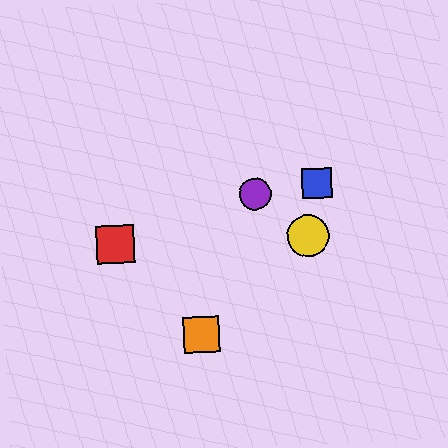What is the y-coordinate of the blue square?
The blue square is at y≈183.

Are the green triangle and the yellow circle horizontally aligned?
Yes, both are at y≈236.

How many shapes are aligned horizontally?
3 shapes (the red square, the green triangle, the yellow circle) are aligned horizontally.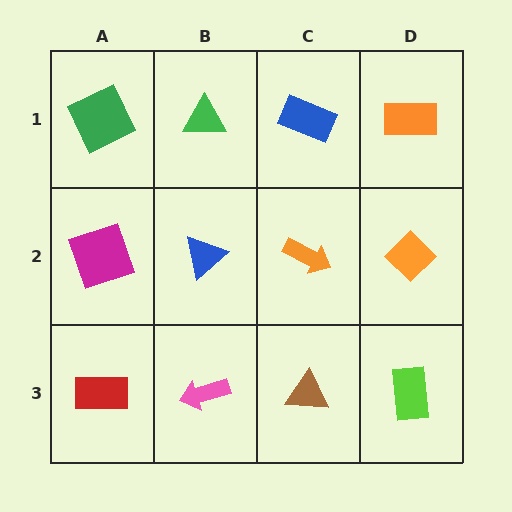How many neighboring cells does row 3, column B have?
3.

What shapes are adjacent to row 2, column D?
An orange rectangle (row 1, column D), a lime rectangle (row 3, column D), an orange arrow (row 2, column C).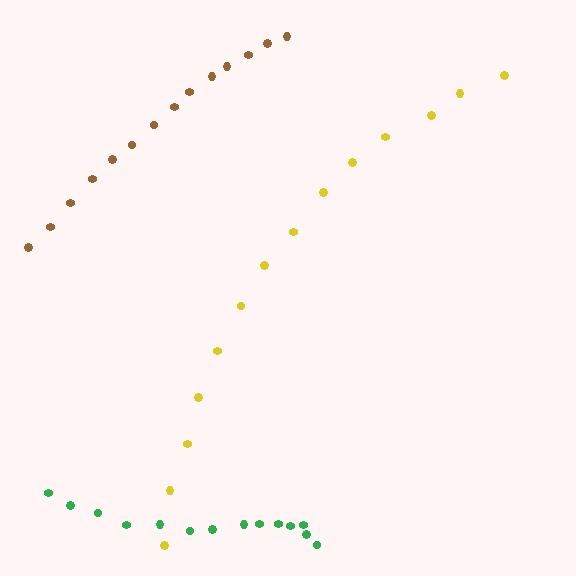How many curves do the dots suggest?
There are 3 distinct paths.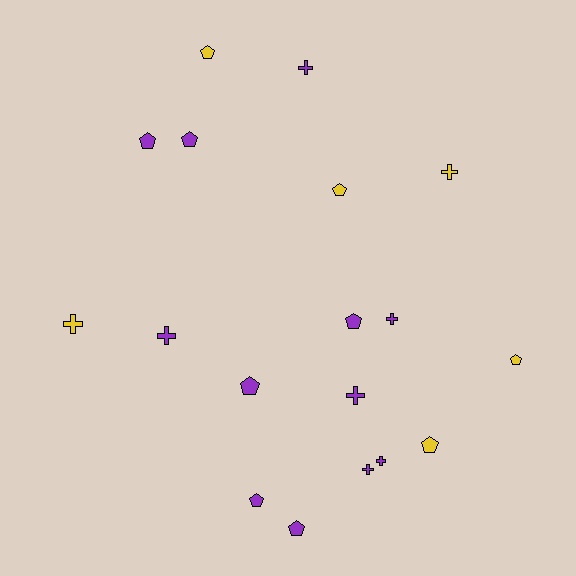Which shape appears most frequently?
Pentagon, with 10 objects.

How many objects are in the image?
There are 18 objects.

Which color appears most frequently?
Purple, with 12 objects.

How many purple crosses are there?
There are 6 purple crosses.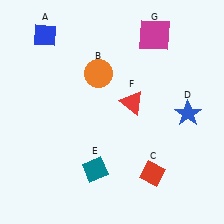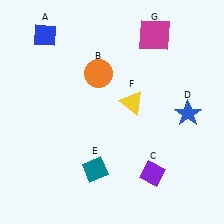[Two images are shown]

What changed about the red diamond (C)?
In Image 1, C is red. In Image 2, it changed to purple.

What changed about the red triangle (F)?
In Image 1, F is red. In Image 2, it changed to yellow.